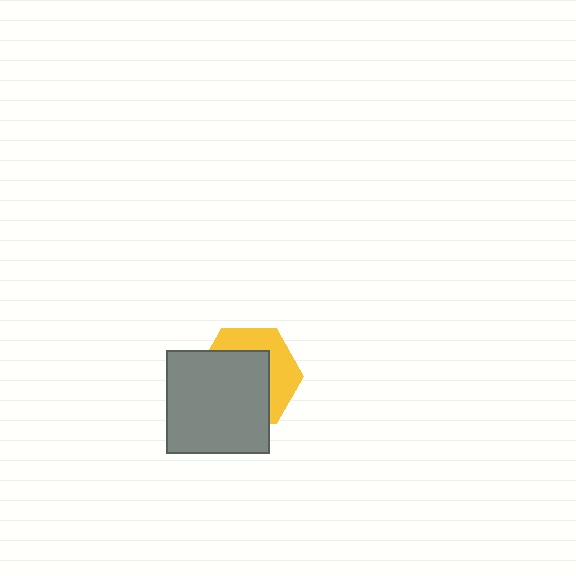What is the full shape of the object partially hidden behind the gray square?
The partially hidden object is a yellow hexagon.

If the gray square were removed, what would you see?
You would see the complete yellow hexagon.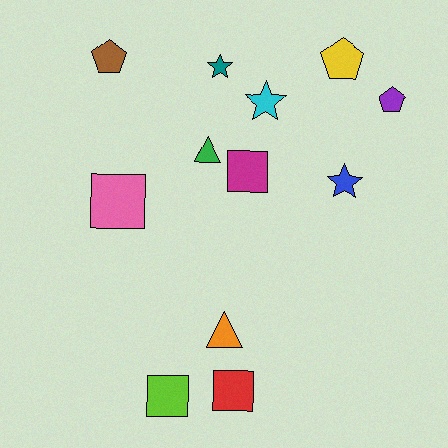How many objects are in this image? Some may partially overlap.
There are 12 objects.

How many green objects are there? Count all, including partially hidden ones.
There is 1 green object.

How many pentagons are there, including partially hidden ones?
There are 3 pentagons.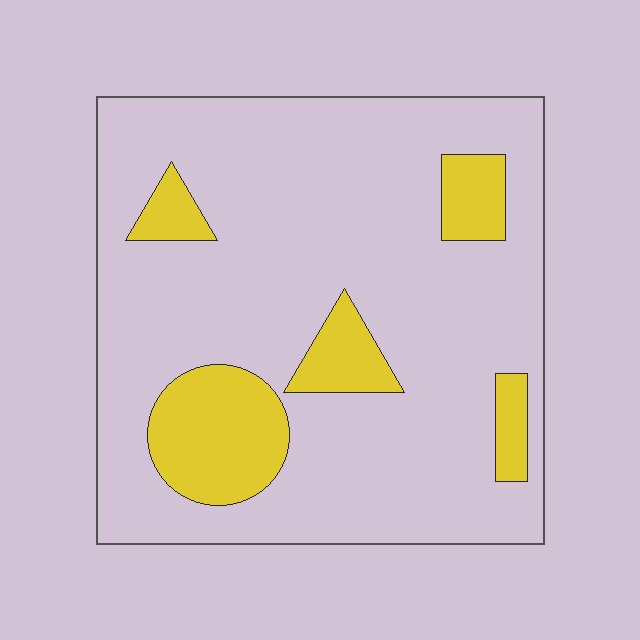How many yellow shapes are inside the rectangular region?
5.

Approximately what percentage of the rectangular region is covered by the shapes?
Approximately 20%.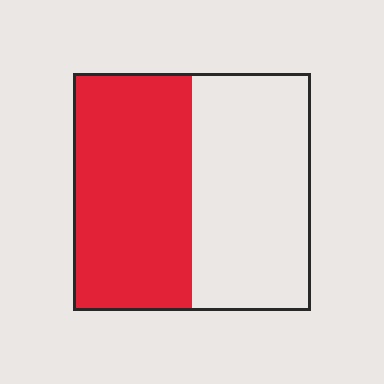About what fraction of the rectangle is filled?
About one half (1/2).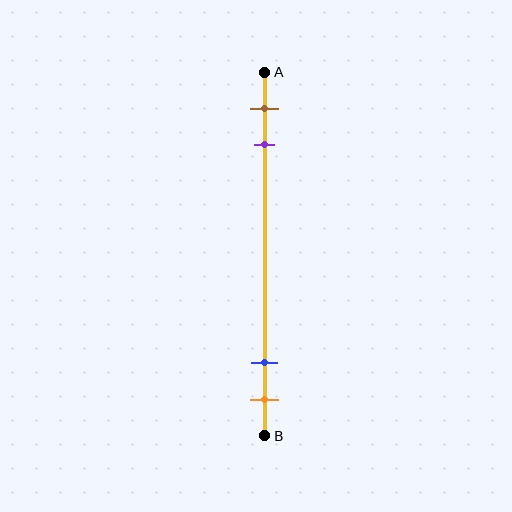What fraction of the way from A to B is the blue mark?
The blue mark is approximately 80% (0.8) of the way from A to B.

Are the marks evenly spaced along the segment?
No, the marks are not evenly spaced.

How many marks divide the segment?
There are 4 marks dividing the segment.